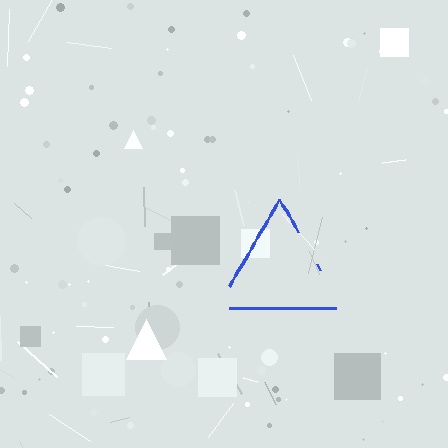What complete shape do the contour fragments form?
The contour fragments form a triangle.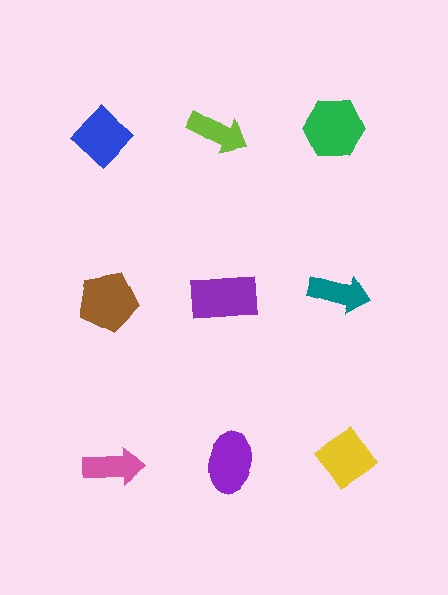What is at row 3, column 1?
A pink arrow.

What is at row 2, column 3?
A teal arrow.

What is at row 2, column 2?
A purple rectangle.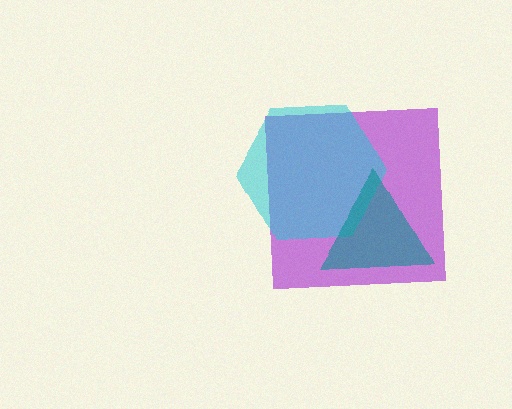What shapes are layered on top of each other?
The layered shapes are: a purple square, a cyan hexagon, a teal triangle.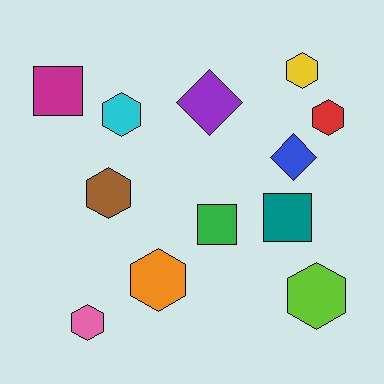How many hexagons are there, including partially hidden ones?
There are 7 hexagons.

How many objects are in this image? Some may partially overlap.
There are 12 objects.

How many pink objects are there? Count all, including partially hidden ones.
There is 1 pink object.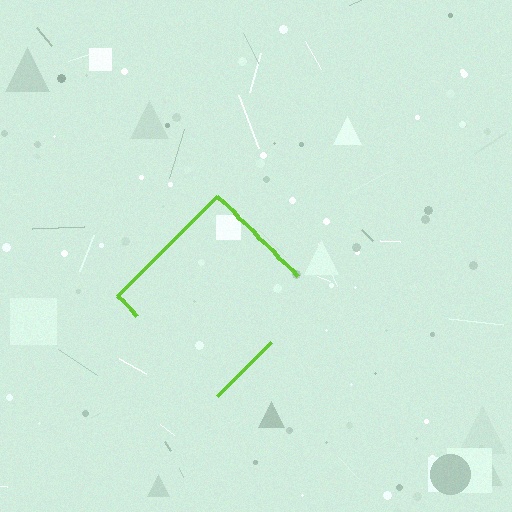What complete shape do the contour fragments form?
The contour fragments form a diamond.